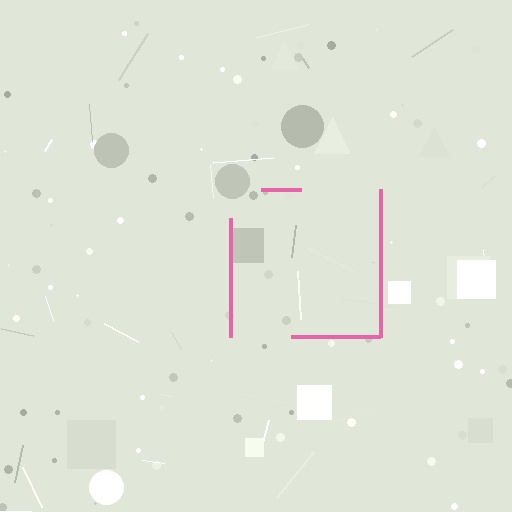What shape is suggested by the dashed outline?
The dashed outline suggests a square.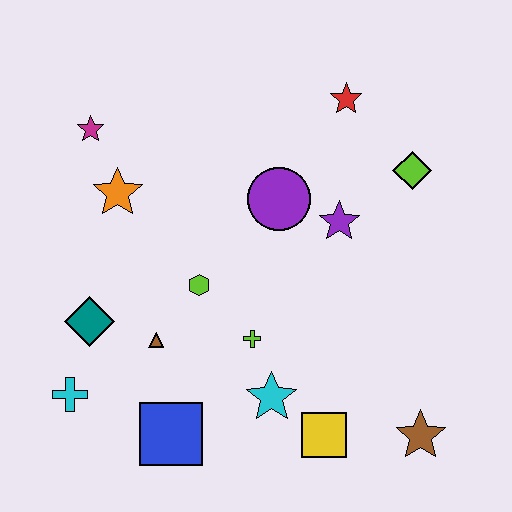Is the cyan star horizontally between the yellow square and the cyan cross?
Yes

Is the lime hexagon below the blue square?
No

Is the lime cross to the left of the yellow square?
Yes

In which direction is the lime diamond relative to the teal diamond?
The lime diamond is to the right of the teal diamond.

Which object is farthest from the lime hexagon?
The brown star is farthest from the lime hexagon.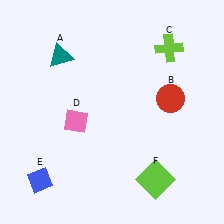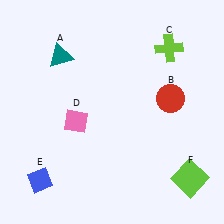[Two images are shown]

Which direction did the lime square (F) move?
The lime square (F) moved right.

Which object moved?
The lime square (F) moved right.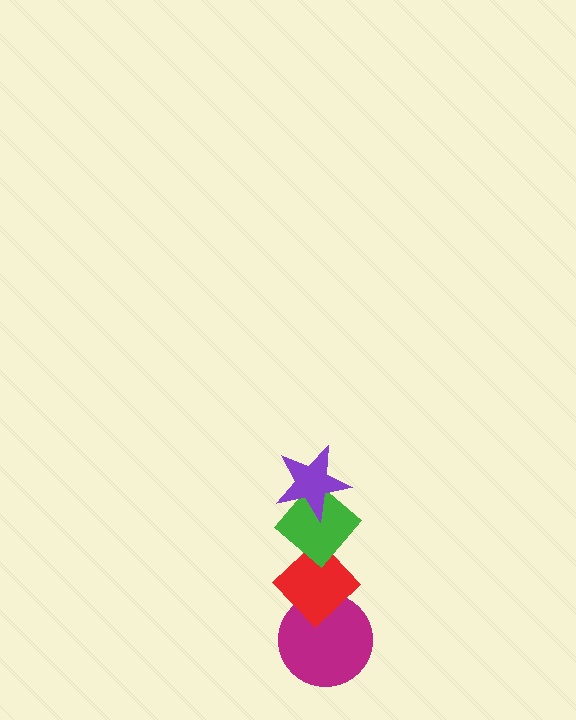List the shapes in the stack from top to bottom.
From top to bottom: the purple star, the green diamond, the red diamond, the magenta circle.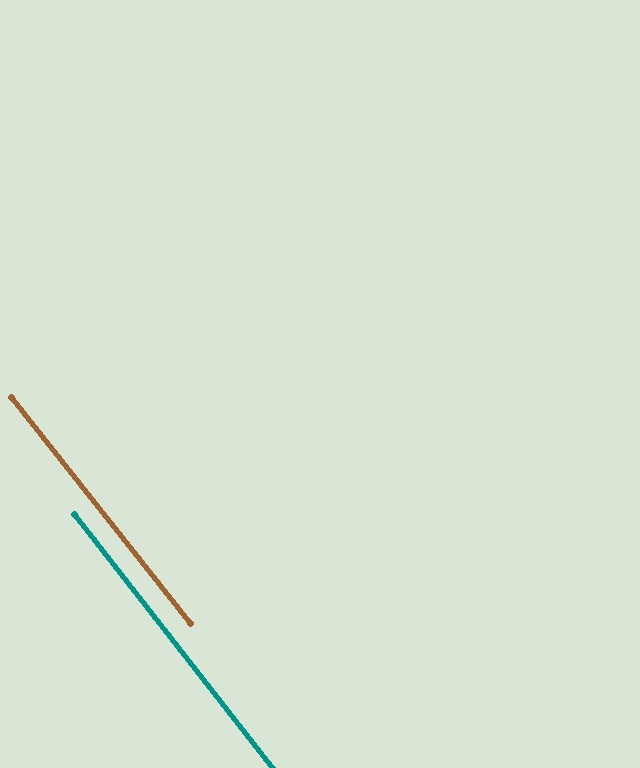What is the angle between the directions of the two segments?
Approximately 0 degrees.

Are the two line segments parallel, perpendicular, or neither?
Parallel — their directions differ by only 0.5°.